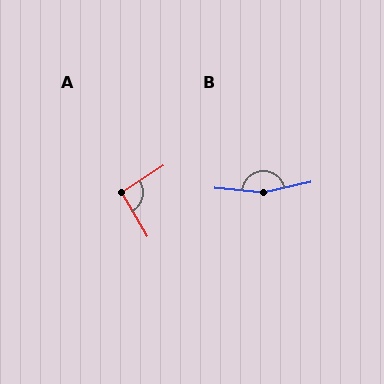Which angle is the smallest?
A, at approximately 93 degrees.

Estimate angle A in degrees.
Approximately 93 degrees.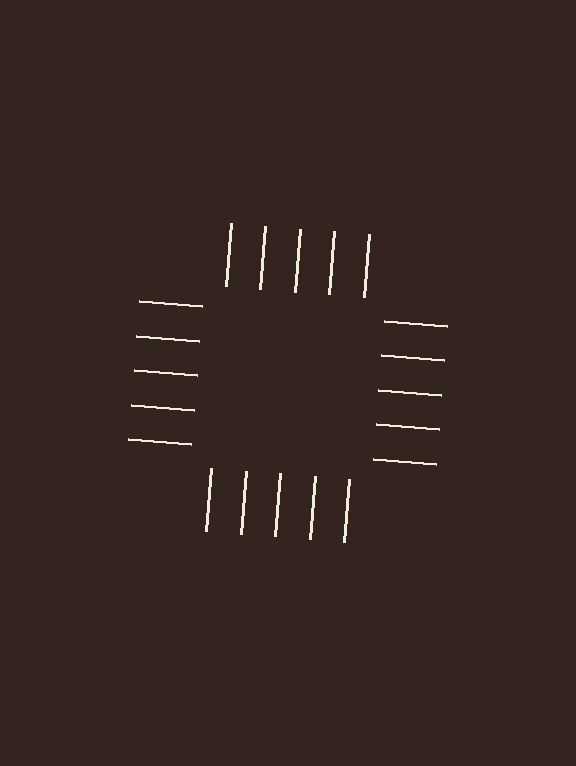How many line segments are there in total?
20 — 5 along each of the 4 edges.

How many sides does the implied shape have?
4 sides — the line-ends trace a square.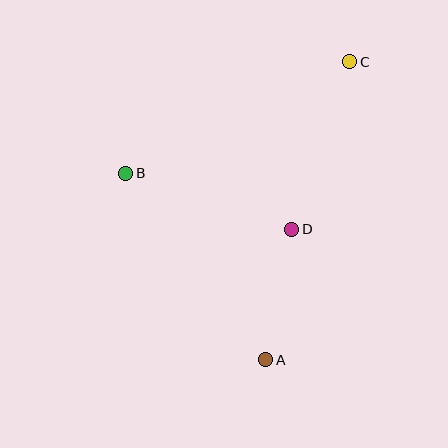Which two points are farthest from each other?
Points A and C are farthest from each other.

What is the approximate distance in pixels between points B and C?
The distance between B and C is approximately 250 pixels.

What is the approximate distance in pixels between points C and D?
The distance between C and D is approximately 177 pixels.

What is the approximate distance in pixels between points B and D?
The distance between B and D is approximately 175 pixels.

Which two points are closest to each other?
Points A and D are closest to each other.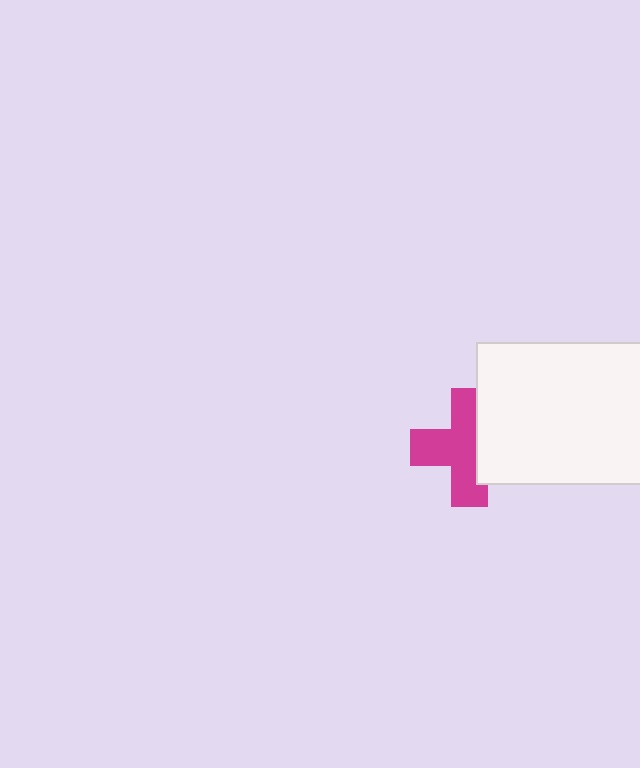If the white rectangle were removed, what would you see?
You would see the complete magenta cross.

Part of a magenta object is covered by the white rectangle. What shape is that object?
It is a cross.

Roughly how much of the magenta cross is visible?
About half of it is visible (roughly 63%).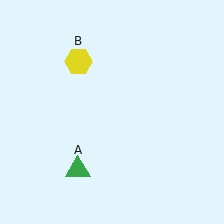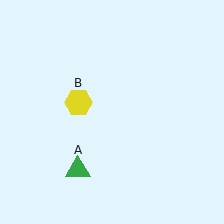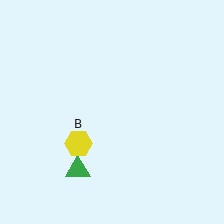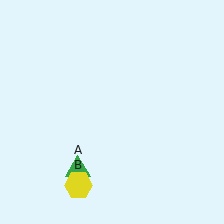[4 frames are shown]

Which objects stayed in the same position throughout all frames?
Green triangle (object A) remained stationary.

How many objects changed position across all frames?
1 object changed position: yellow hexagon (object B).